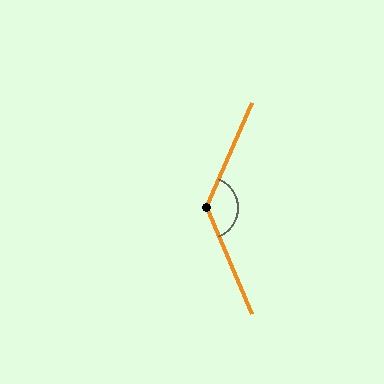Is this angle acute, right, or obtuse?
It is obtuse.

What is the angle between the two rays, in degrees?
Approximately 134 degrees.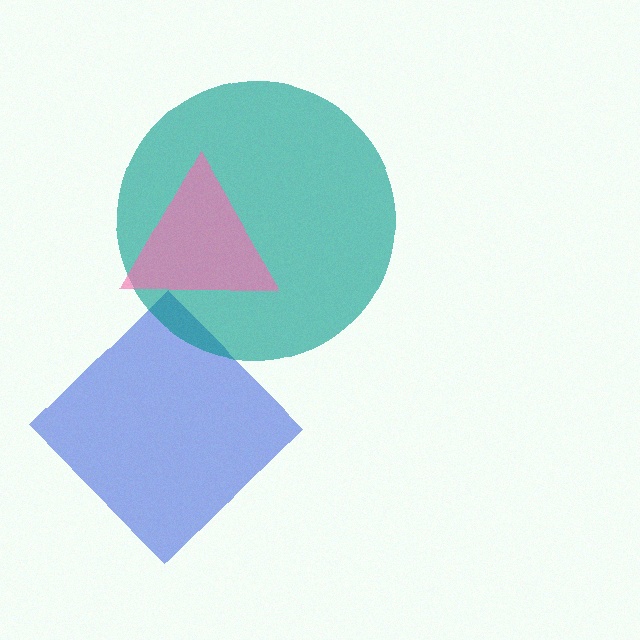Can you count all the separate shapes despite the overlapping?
Yes, there are 3 separate shapes.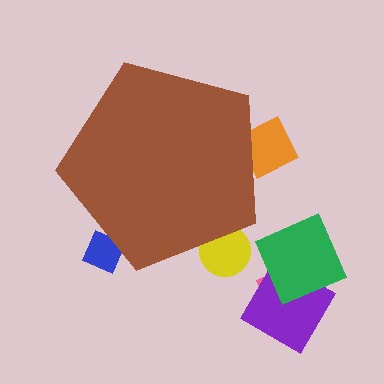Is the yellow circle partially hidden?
Yes, the yellow circle is partially hidden behind the brown pentagon.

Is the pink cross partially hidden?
No, the pink cross is fully visible.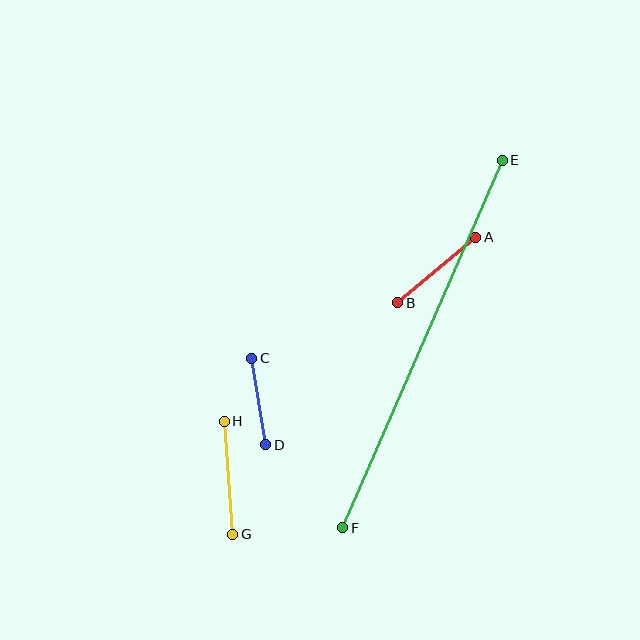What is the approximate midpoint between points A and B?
The midpoint is at approximately (437, 270) pixels.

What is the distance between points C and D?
The distance is approximately 88 pixels.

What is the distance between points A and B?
The distance is approximately 102 pixels.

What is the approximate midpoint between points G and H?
The midpoint is at approximately (229, 478) pixels.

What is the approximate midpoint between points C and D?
The midpoint is at approximately (259, 402) pixels.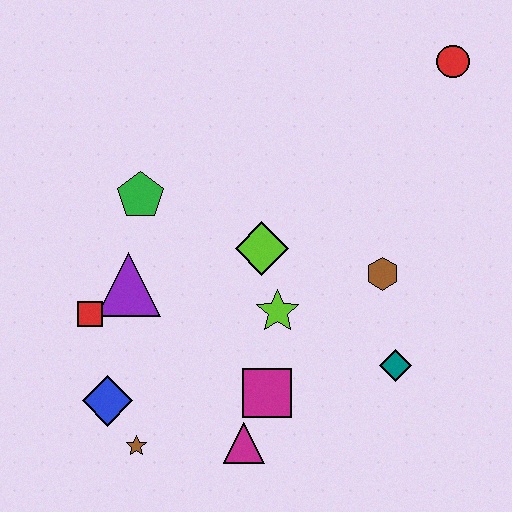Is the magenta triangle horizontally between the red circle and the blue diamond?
Yes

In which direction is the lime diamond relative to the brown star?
The lime diamond is above the brown star.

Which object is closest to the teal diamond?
The brown hexagon is closest to the teal diamond.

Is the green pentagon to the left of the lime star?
Yes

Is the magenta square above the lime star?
No